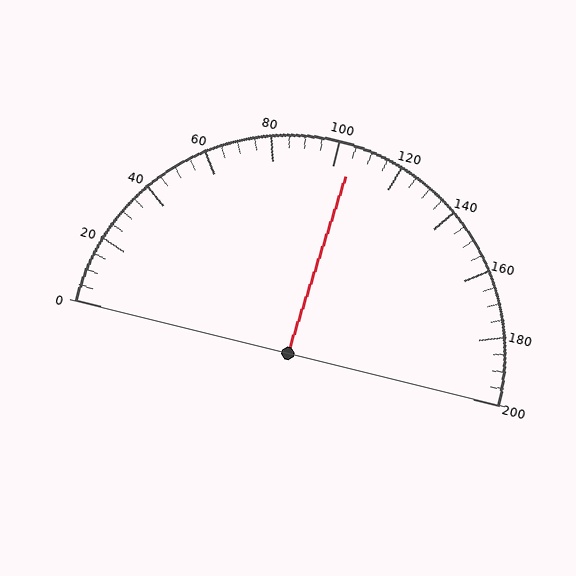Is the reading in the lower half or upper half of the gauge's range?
The reading is in the upper half of the range (0 to 200).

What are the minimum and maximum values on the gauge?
The gauge ranges from 0 to 200.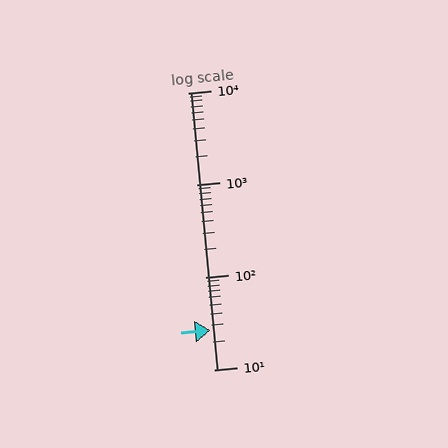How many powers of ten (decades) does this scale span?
The scale spans 3 decades, from 10 to 10000.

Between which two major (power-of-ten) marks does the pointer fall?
The pointer is between 10 and 100.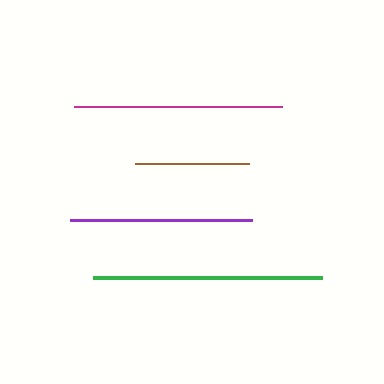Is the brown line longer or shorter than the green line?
The green line is longer than the brown line.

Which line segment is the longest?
The green line is the longest at approximately 229 pixels.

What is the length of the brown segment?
The brown segment is approximately 114 pixels long.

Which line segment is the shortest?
The brown line is the shortest at approximately 114 pixels.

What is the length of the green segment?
The green segment is approximately 229 pixels long.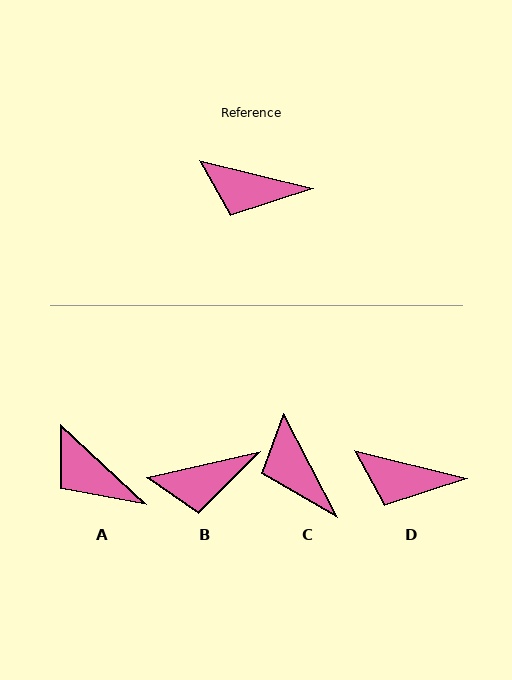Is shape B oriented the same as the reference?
No, it is off by about 27 degrees.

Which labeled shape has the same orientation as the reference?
D.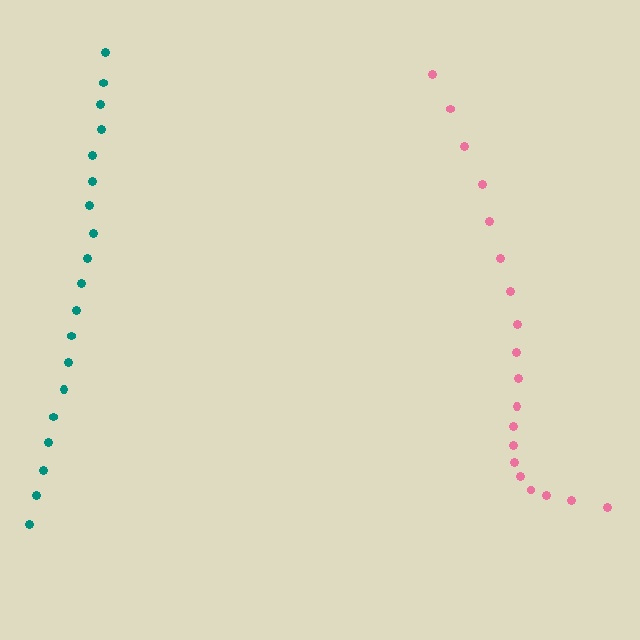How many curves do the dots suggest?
There are 2 distinct paths.